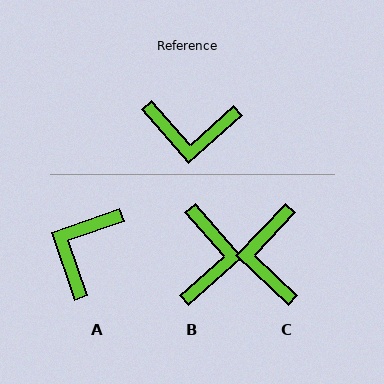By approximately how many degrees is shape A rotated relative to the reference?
Approximately 112 degrees clockwise.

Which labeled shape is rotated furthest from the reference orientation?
A, about 112 degrees away.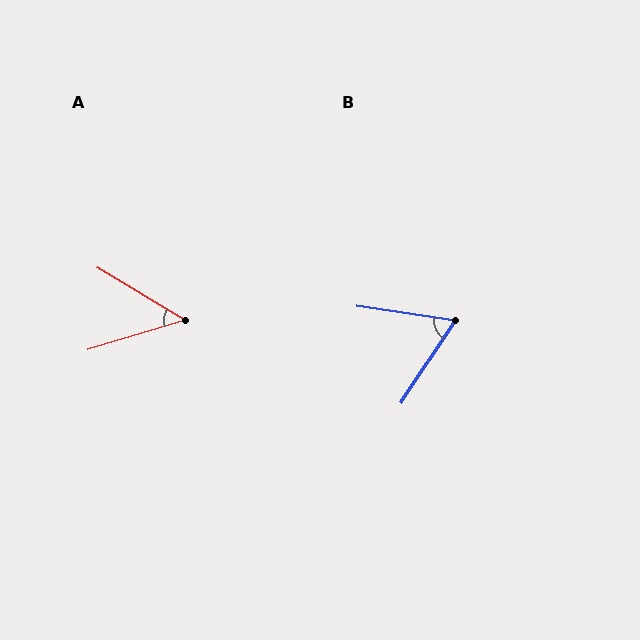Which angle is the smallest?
A, at approximately 48 degrees.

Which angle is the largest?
B, at approximately 65 degrees.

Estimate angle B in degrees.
Approximately 65 degrees.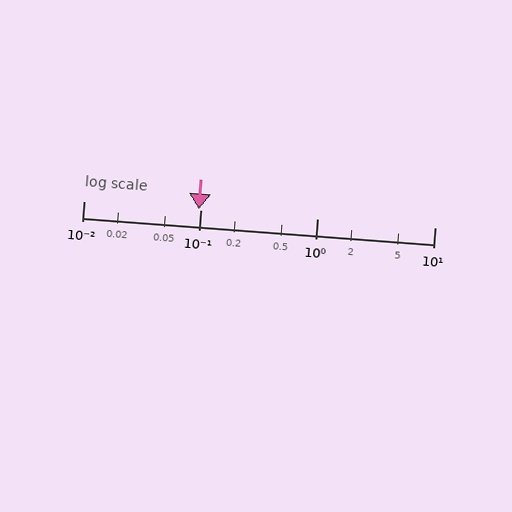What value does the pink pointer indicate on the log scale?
The pointer indicates approximately 0.097.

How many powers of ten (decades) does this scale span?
The scale spans 3 decades, from 0.01 to 10.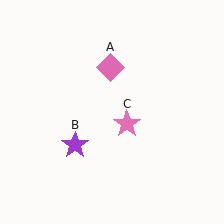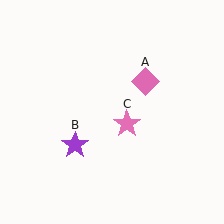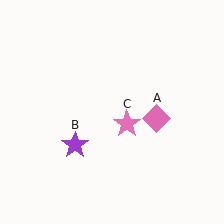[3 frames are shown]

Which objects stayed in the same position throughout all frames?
Purple star (object B) and pink star (object C) remained stationary.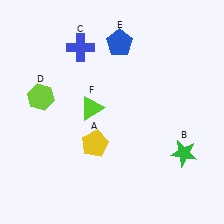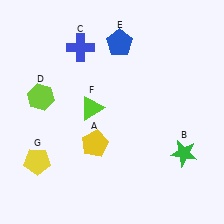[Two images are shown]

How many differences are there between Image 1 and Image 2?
There is 1 difference between the two images.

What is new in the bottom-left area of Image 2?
A yellow pentagon (G) was added in the bottom-left area of Image 2.